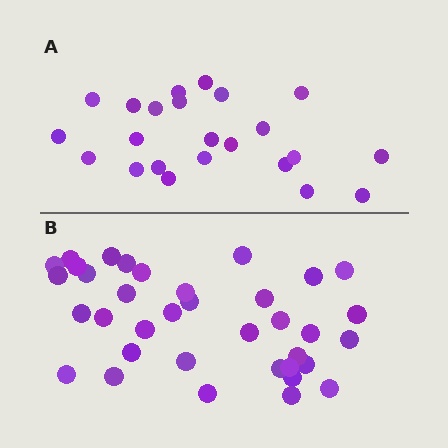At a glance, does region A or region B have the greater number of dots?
Region B (the bottom region) has more dots.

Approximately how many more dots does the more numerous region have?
Region B has approximately 15 more dots than region A.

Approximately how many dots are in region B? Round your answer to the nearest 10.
About 40 dots. (The exact count is 36, which rounds to 40.)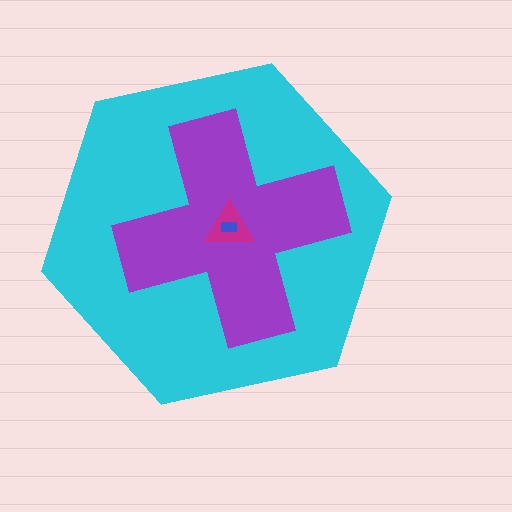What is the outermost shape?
The cyan hexagon.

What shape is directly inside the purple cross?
The magenta triangle.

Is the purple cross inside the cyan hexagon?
Yes.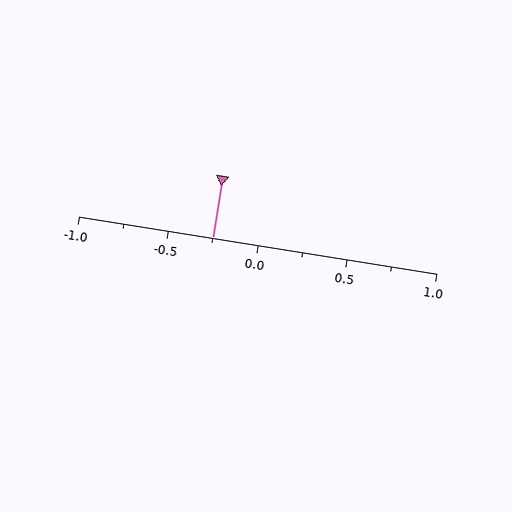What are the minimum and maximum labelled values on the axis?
The axis runs from -1.0 to 1.0.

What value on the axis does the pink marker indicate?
The marker indicates approximately -0.25.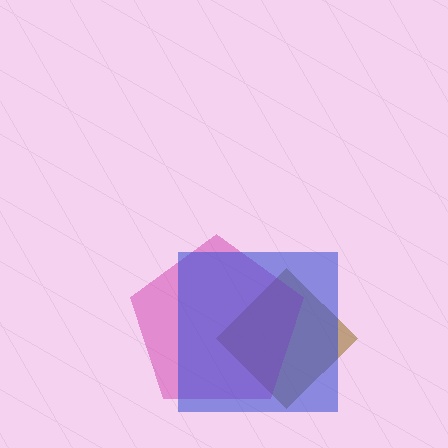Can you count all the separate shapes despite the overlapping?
Yes, there are 3 separate shapes.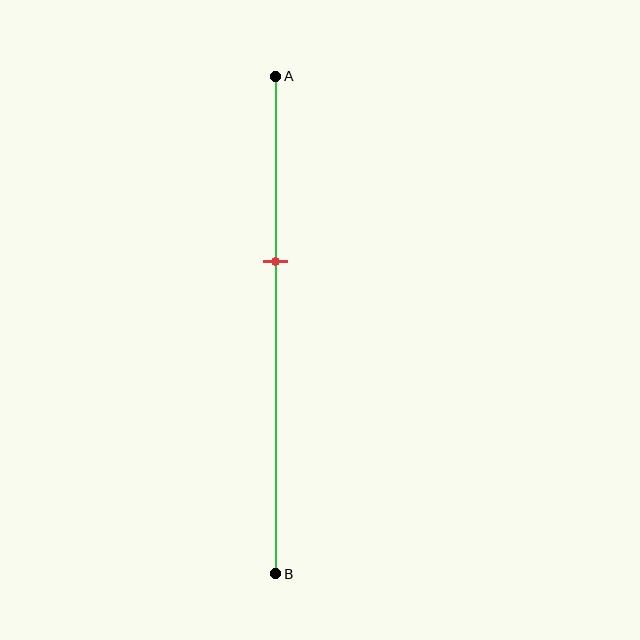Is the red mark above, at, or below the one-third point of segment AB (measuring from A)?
The red mark is below the one-third point of segment AB.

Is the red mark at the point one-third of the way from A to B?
No, the mark is at about 35% from A, not at the 33% one-third point.